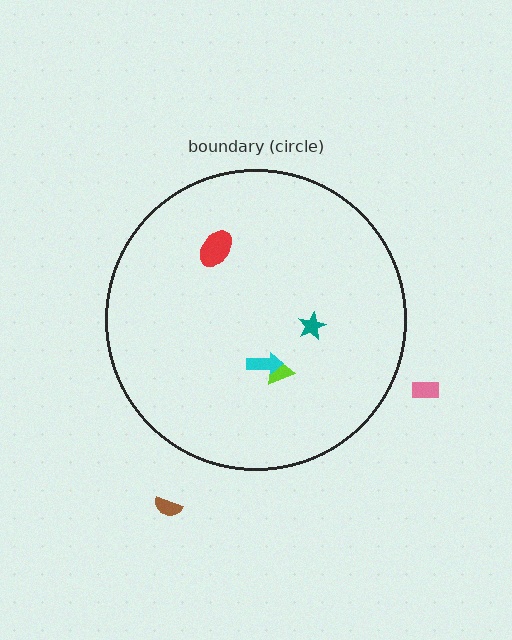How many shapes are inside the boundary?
4 inside, 2 outside.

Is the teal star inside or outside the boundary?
Inside.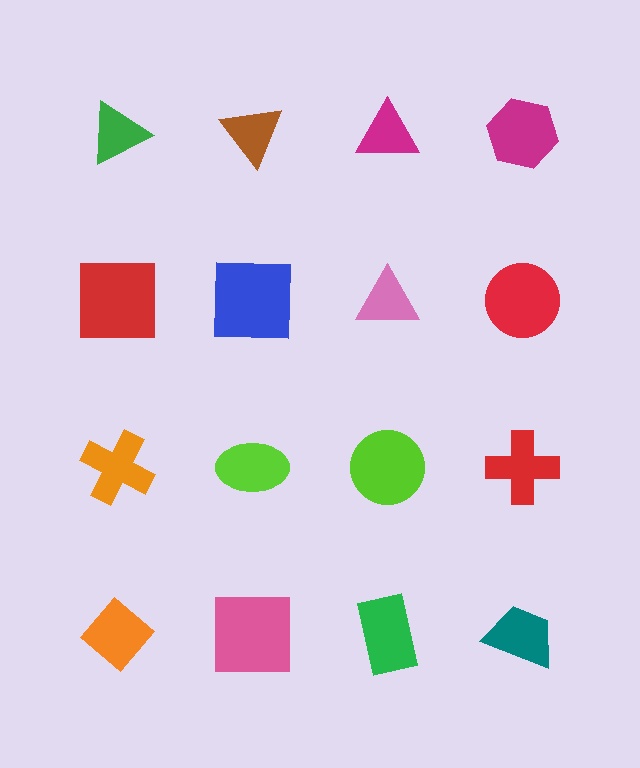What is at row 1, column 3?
A magenta triangle.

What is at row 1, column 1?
A green triangle.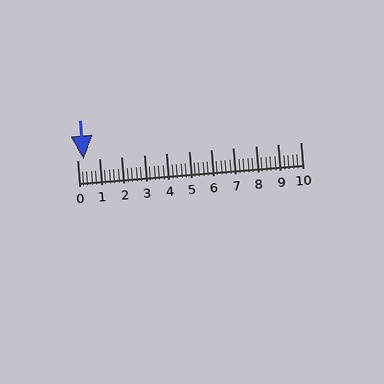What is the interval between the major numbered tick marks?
The major tick marks are spaced 1 units apart.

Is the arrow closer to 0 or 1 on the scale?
The arrow is closer to 0.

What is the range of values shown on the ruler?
The ruler shows values from 0 to 10.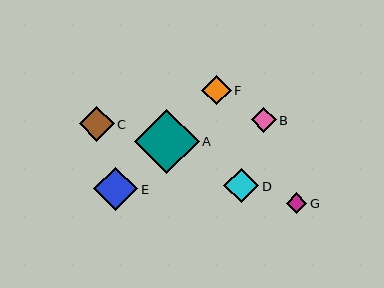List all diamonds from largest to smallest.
From largest to smallest: A, E, C, D, F, B, G.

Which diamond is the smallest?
Diamond G is the smallest with a size of approximately 20 pixels.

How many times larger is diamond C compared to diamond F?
Diamond C is approximately 1.2 times the size of diamond F.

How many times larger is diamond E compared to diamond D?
Diamond E is approximately 1.3 times the size of diamond D.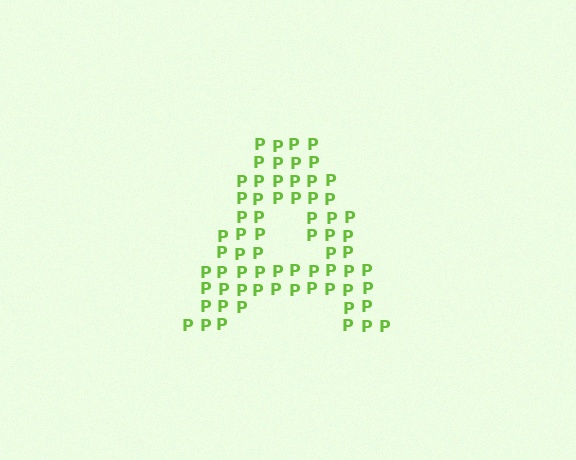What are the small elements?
The small elements are letter P's.